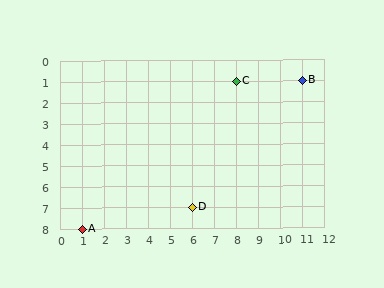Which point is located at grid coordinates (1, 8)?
Point A is at (1, 8).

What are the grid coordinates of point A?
Point A is at grid coordinates (1, 8).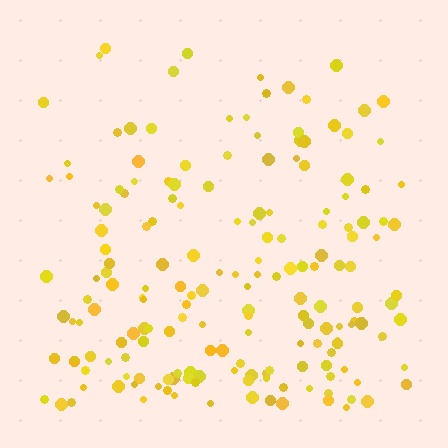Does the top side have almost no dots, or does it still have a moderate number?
Still a moderate number, just noticeably fewer than the bottom.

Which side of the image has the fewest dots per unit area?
The top.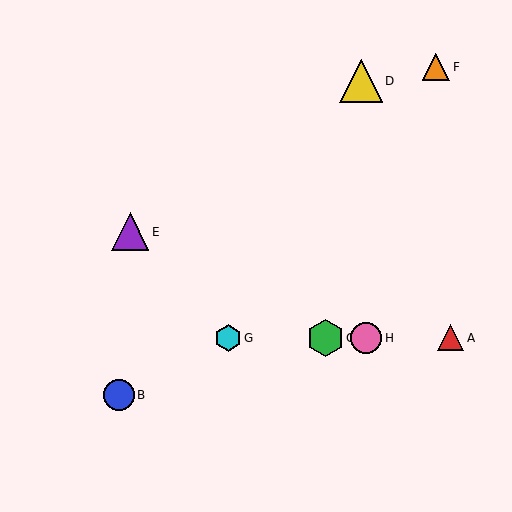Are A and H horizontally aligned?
Yes, both are at y≈338.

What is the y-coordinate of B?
Object B is at y≈395.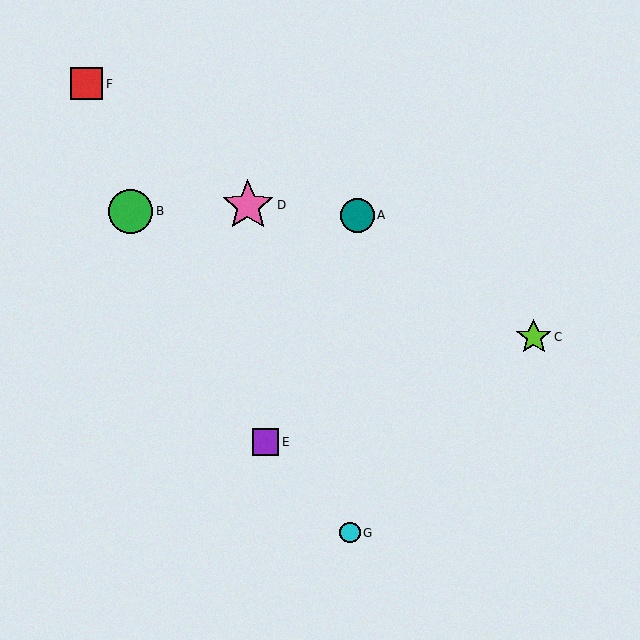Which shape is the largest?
The pink star (labeled D) is the largest.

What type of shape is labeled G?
Shape G is a cyan circle.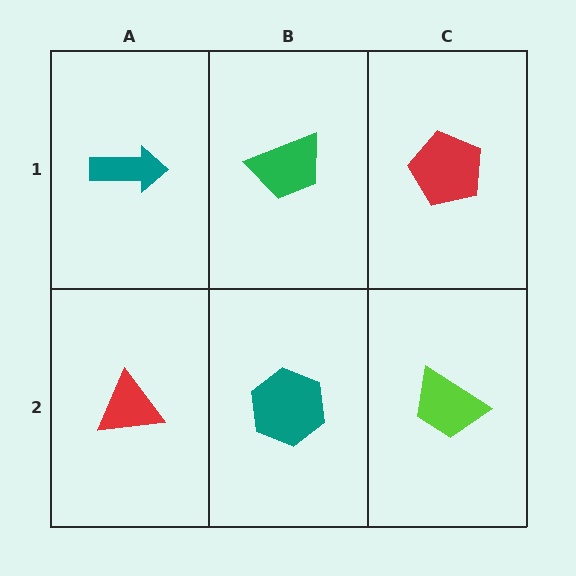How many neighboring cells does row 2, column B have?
3.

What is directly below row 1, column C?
A lime trapezoid.